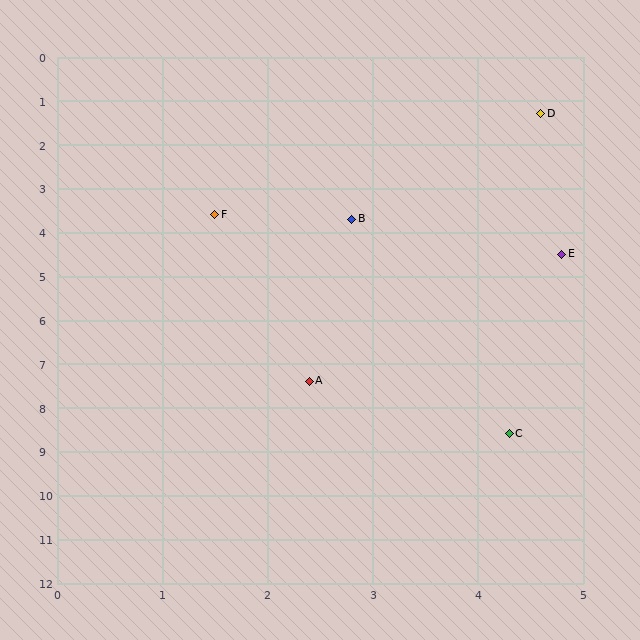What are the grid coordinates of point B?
Point B is at approximately (2.8, 3.7).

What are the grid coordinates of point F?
Point F is at approximately (1.5, 3.6).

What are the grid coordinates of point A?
Point A is at approximately (2.4, 7.4).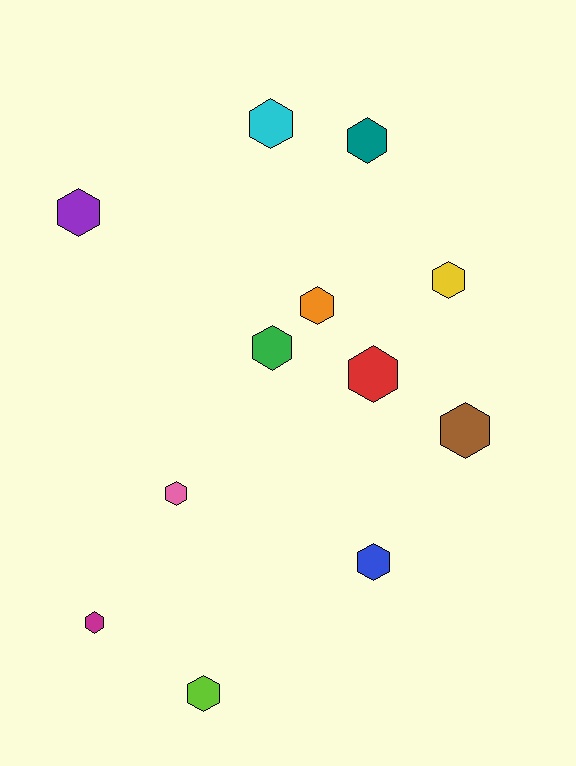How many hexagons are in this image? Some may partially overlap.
There are 12 hexagons.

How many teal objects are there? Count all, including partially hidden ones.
There is 1 teal object.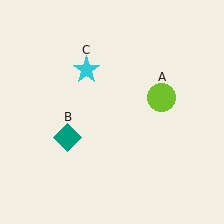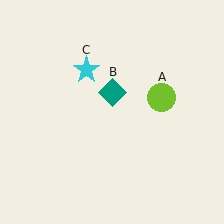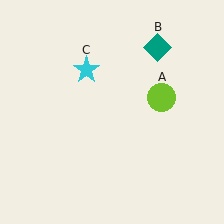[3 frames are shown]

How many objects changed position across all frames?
1 object changed position: teal diamond (object B).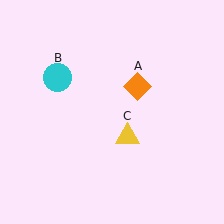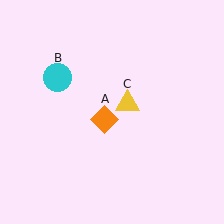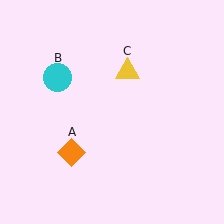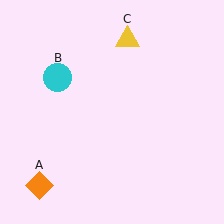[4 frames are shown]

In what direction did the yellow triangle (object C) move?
The yellow triangle (object C) moved up.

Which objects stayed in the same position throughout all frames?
Cyan circle (object B) remained stationary.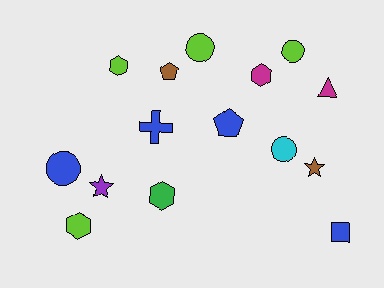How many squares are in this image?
There is 1 square.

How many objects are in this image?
There are 15 objects.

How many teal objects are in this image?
There are no teal objects.